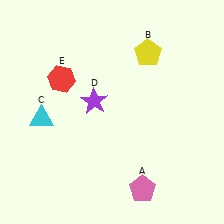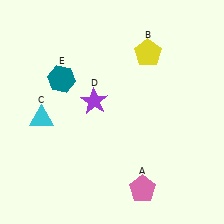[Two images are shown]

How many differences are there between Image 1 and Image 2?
There is 1 difference between the two images.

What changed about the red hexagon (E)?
In Image 1, E is red. In Image 2, it changed to teal.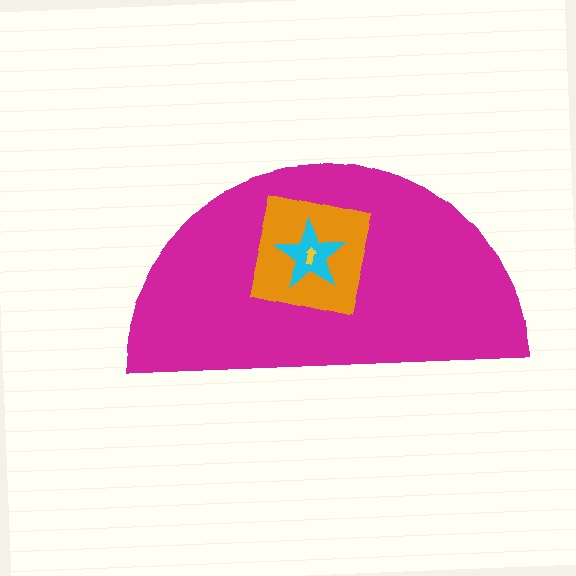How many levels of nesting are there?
4.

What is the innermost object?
The yellow arrow.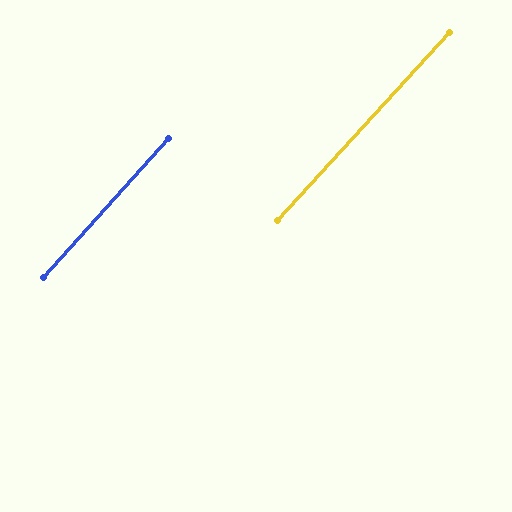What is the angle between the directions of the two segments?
Approximately 0 degrees.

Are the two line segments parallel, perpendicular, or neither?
Parallel — their directions differ by only 0.4°.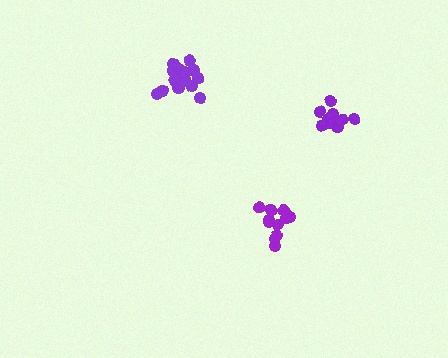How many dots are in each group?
Group 1: 10 dots, Group 2: 15 dots, Group 3: 11 dots (36 total).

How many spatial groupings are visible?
There are 3 spatial groupings.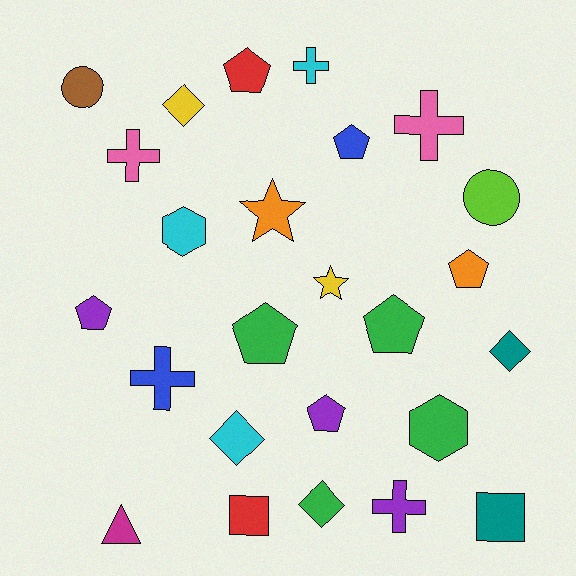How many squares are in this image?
There are 2 squares.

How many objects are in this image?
There are 25 objects.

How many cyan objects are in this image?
There are 3 cyan objects.